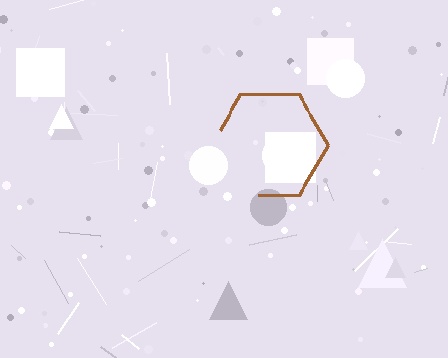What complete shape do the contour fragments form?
The contour fragments form a hexagon.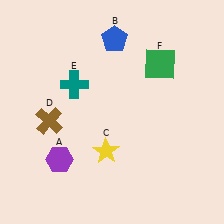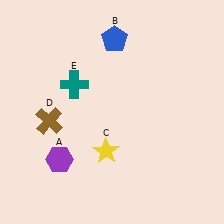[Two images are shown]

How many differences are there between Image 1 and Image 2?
There is 1 difference between the two images.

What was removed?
The green square (F) was removed in Image 2.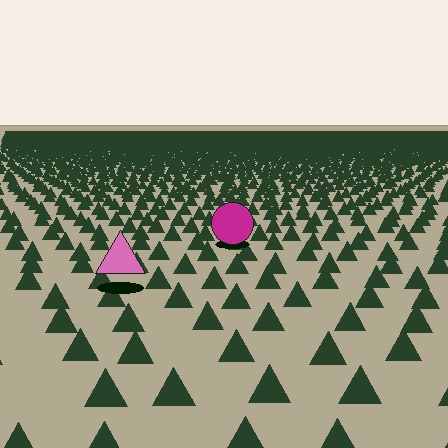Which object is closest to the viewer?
The pink triangle is closest. The texture marks near it are larger and more spread out.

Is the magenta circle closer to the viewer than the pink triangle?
No. The pink triangle is closer — you can tell from the texture gradient: the ground texture is coarser near it.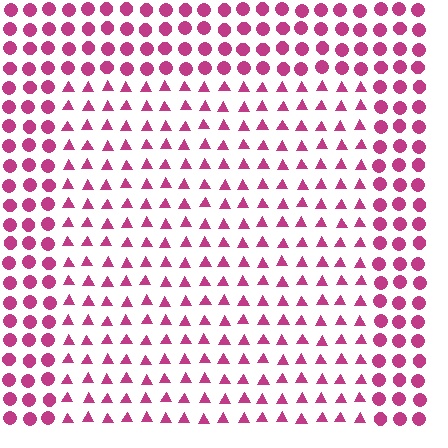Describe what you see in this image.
The image is filled with small magenta elements arranged in a uniform grid. A rectangle-shaped region contains triangles, while the surrounding area contains circles. The boundary is defined purely by the change in element shape.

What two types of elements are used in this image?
The image uses triangles inside the rectangle region and circles outside it.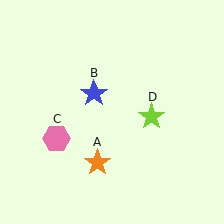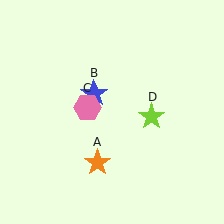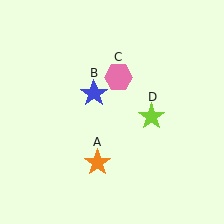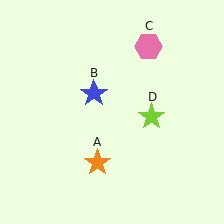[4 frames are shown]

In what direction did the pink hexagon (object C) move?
The pink hexagon (object C) moved up and to the right.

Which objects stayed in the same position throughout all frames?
Orange star (object A) and blue star (object B) and lime star (object D) remained stationary.